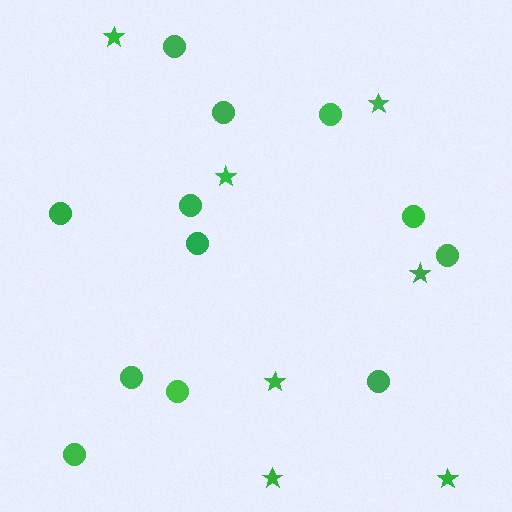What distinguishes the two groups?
There are 2 groups: one group of stars (7) and one group of circles (12).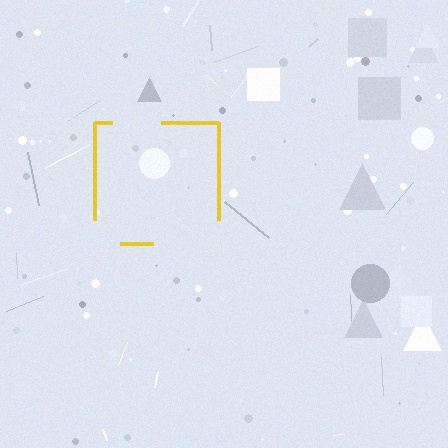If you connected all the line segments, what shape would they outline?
They would outline a square.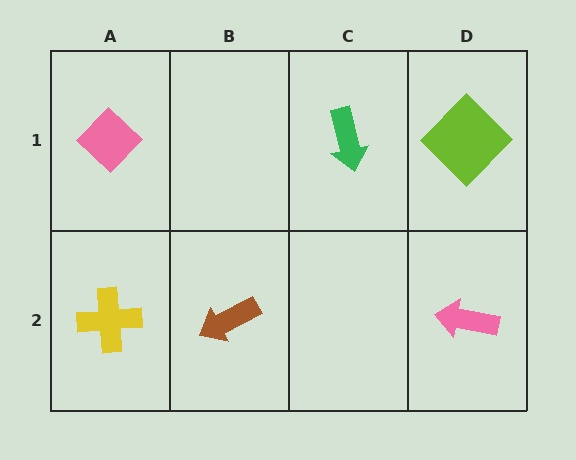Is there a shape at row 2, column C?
No, that cell is empty.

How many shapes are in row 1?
3 shapes.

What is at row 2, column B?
A brown arrow.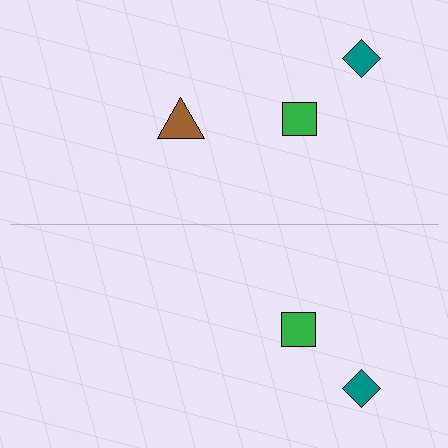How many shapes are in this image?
There are 5 shapes in this image.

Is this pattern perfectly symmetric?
No, the pattern is not perfectly symmetric. A brown triangle is missing from the bottom side.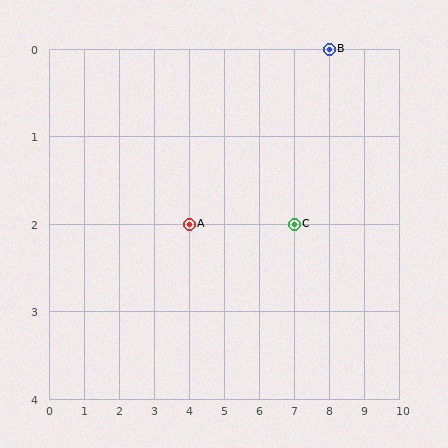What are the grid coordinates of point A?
Point A is at grid coordinates (4, 2).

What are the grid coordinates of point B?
Point B is at grid coordinates (8, 0).